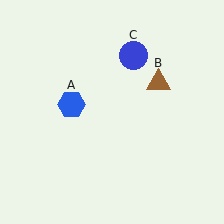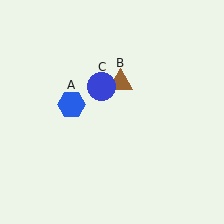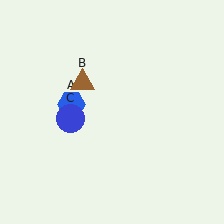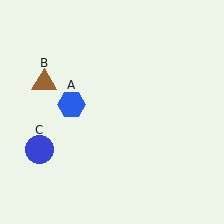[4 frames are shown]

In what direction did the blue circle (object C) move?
The blue circle (object C) moved down and to the left.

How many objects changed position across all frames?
2 objects changed position: brown triangle (object B), blue circle (object C).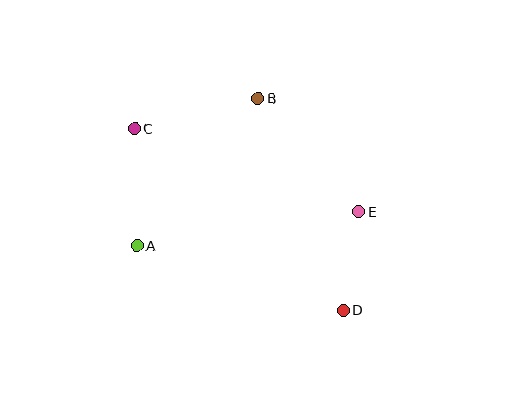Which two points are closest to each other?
Points D and E are closest to each other.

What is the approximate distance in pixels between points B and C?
The distance between B and C is approximately 127 pixels.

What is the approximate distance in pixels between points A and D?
The distance between A and D is approximately 216 pixels.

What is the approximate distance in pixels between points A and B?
The distance between A and B is approximately 191 pixels.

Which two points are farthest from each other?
Points C and D are farthest from each other.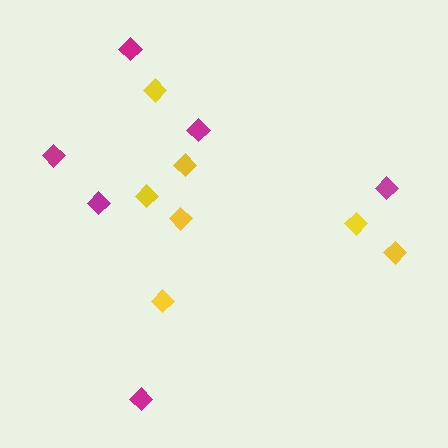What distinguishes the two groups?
There are 2 groups: one group of magenta diamonds (6) and one group of yellow diamonds (7).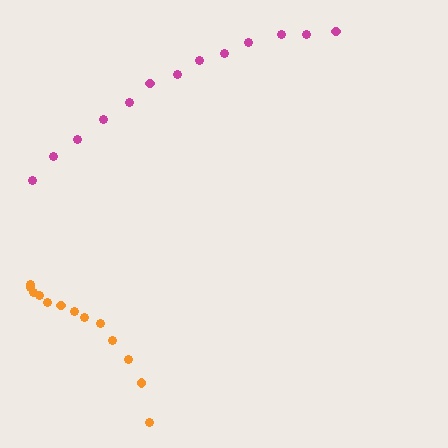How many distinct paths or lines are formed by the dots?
There are 2 distinct paths.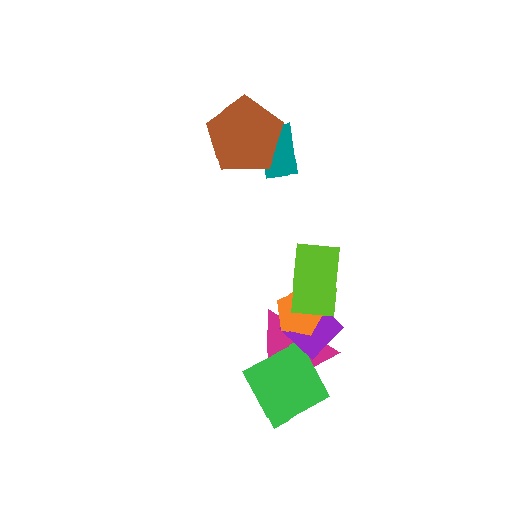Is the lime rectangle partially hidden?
No, no other shape covers it.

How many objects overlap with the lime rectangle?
2 objects overlap with the lime rectangle.